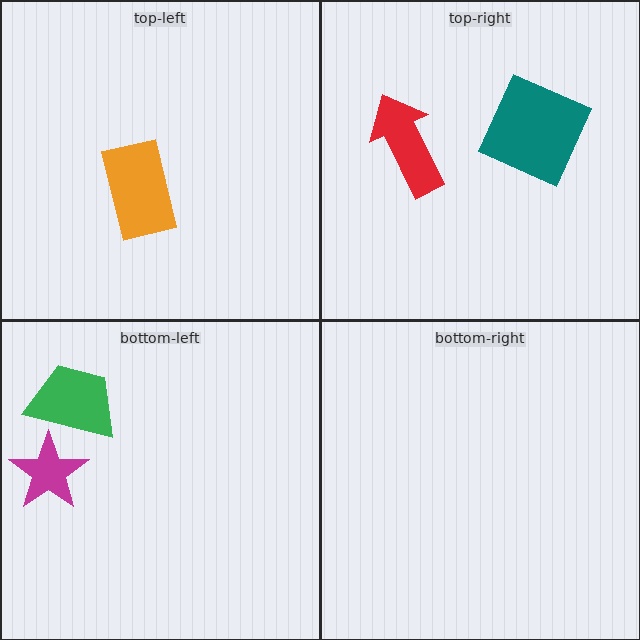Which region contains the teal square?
The top-right region.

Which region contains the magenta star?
The bottom-left region.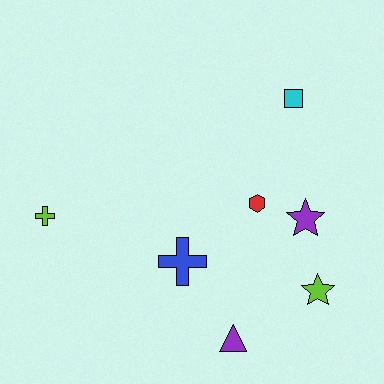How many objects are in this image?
There are 7 objects.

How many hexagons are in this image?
There is 1 hexagon.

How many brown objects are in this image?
There are no brown objects.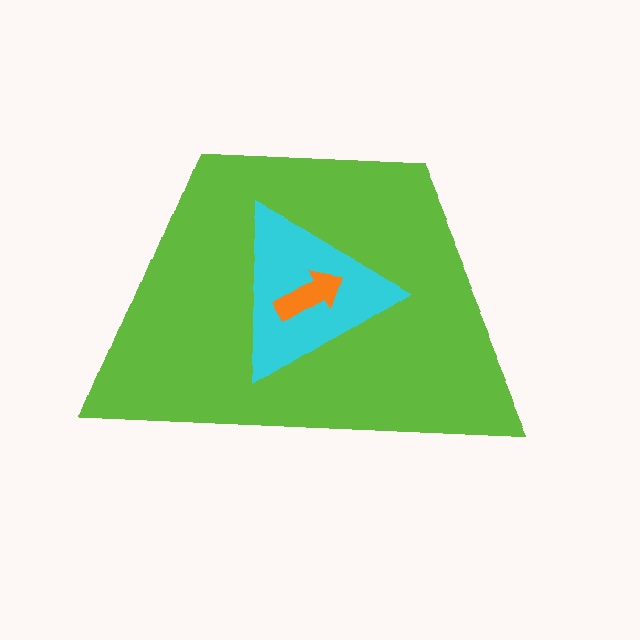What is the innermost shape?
The orange arrow.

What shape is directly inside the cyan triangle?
The orange arrow.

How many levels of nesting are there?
3.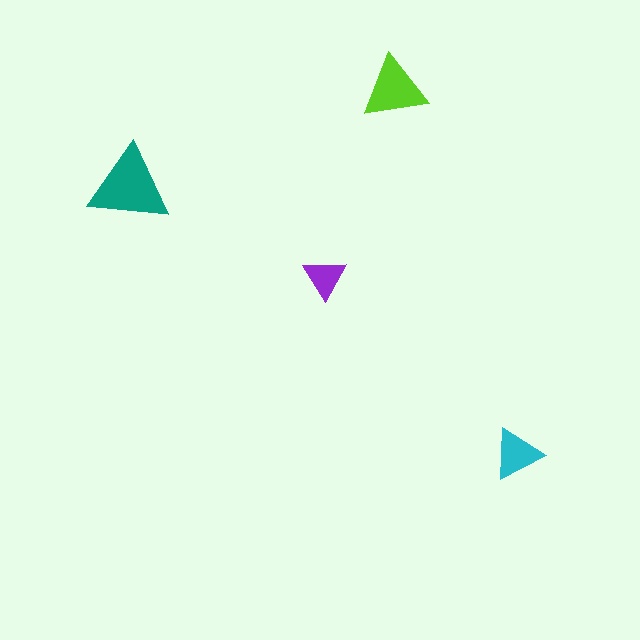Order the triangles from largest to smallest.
the teal one, the lime one, the cyan one, the purple one.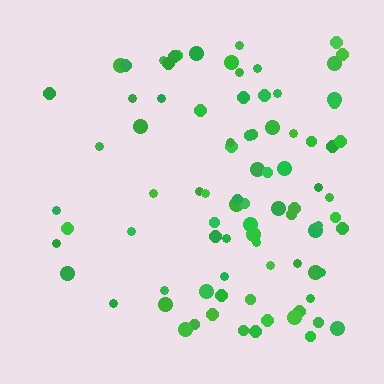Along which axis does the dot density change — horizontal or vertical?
Horizontal.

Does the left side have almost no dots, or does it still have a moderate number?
Still a moderate number, just noticeably fewer than the right.